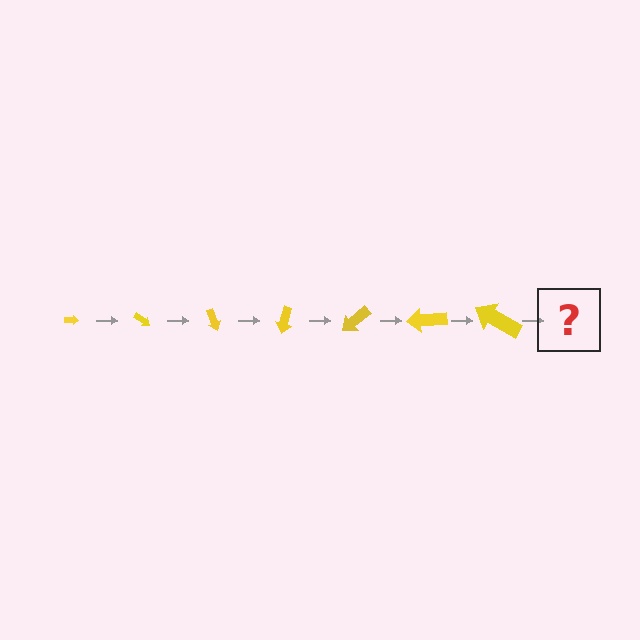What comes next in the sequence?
The next element should be an arrow, larger than the previous one and rotated 245 degrees from the start.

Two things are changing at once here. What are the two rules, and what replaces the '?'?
The two rules are that the arrow grows larger each step and it rotates 35 degrees each step. The '?' should be an arrow, larger than the previous one and rotated 245 degrees from the start.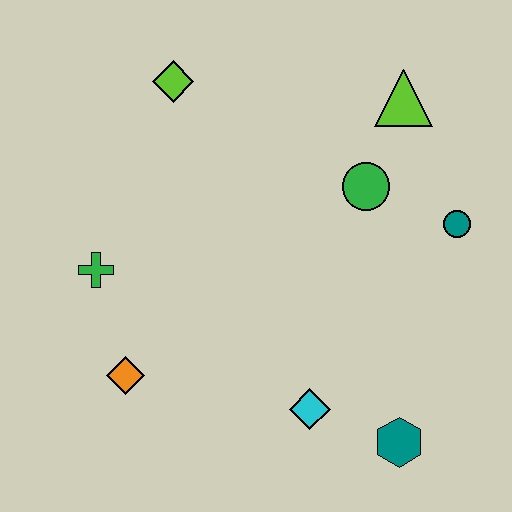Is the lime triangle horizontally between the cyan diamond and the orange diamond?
No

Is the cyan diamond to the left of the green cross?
No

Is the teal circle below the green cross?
No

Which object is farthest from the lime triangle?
The orange diamond is farthest from the lime triangle.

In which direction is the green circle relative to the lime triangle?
The green circle is below the lime triangle.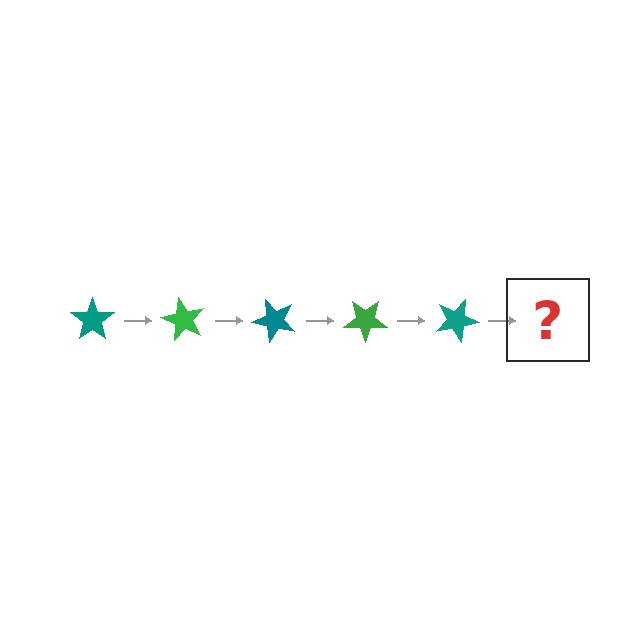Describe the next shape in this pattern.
It should be a green star, rotated 300 degrees from the start.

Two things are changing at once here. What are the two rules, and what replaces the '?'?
The two rules are that it rotates 60 degrees each step and the color cycles through teal and green. The '?' should be a green star, rotated 300 degrees from the start.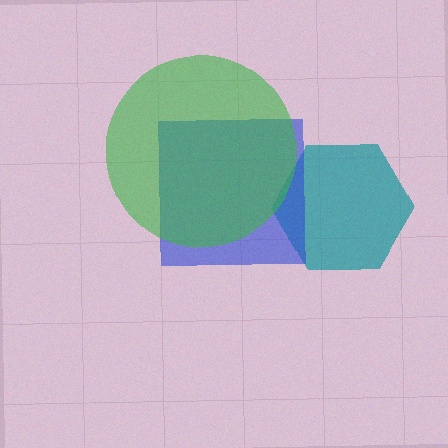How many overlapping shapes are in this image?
There are 3 overlapping shapes in the image.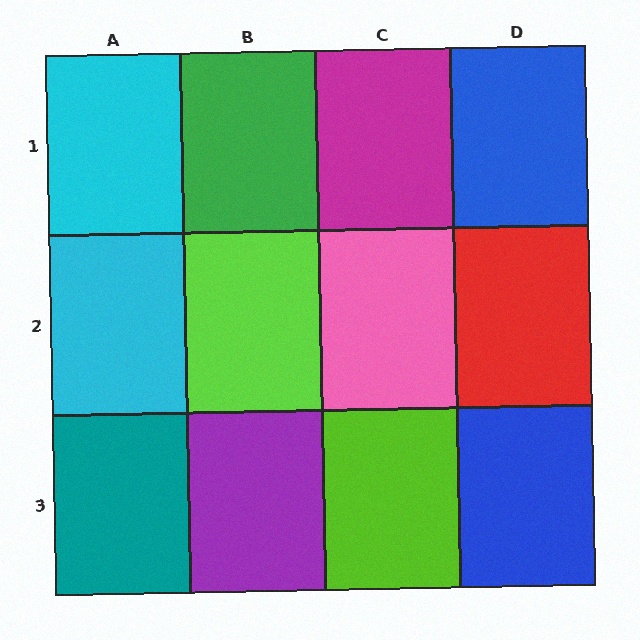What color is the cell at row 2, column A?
Cyan.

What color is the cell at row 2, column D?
Red.